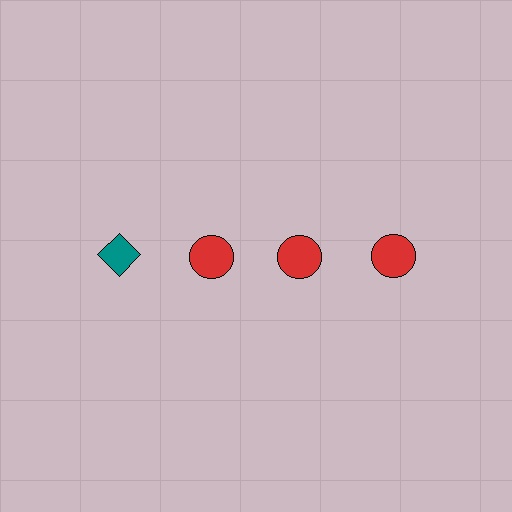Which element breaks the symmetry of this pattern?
The teal diamond in the top row, leftmost column breaks the symmetry. All other shapes are red circles.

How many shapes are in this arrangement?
There are 4 shapes arranged in a grid pattern.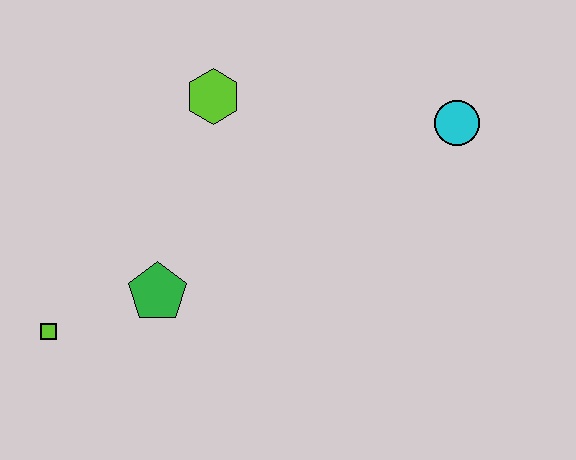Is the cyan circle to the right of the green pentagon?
Yes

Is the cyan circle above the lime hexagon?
No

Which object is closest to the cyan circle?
The lime hexagon is closest to the cyan circle.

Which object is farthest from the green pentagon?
The cyan circle is farthest from the green pentagon.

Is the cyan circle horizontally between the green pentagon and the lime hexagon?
No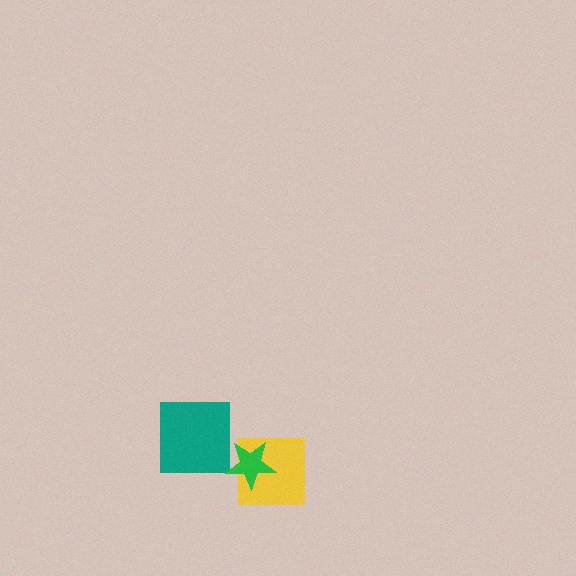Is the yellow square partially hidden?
Yes, it is partially covered by another shape.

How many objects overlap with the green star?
1 object overlaps with the green star.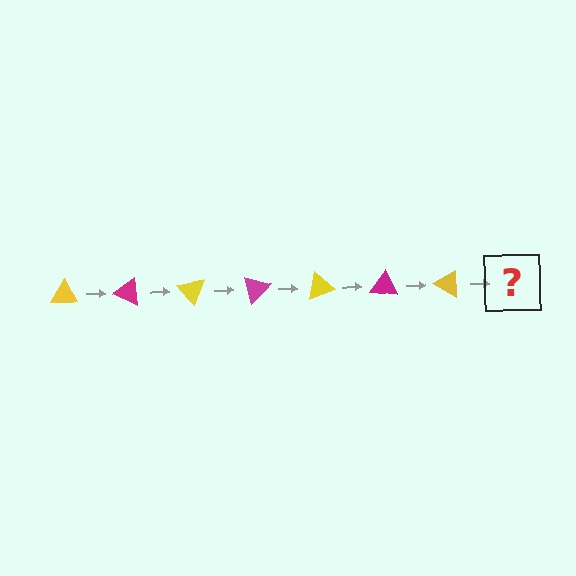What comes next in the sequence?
The next element should be a magenta triangle, rotated 175 degrees from the start.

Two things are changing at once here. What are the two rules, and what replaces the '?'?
The two rules are that it rotates 25 degrees each step and the color cycles through yellow and magenta. The '?' should be a magenta triangle, rotated 175 degrees from the start.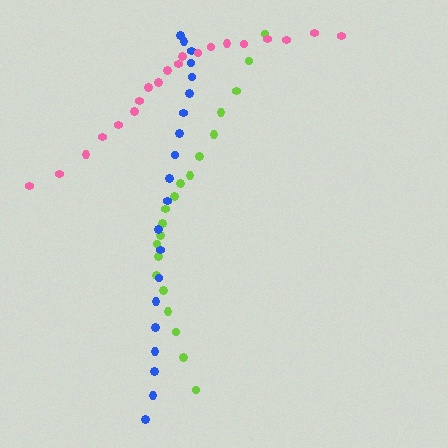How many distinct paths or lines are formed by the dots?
There are 3 distinct paths.